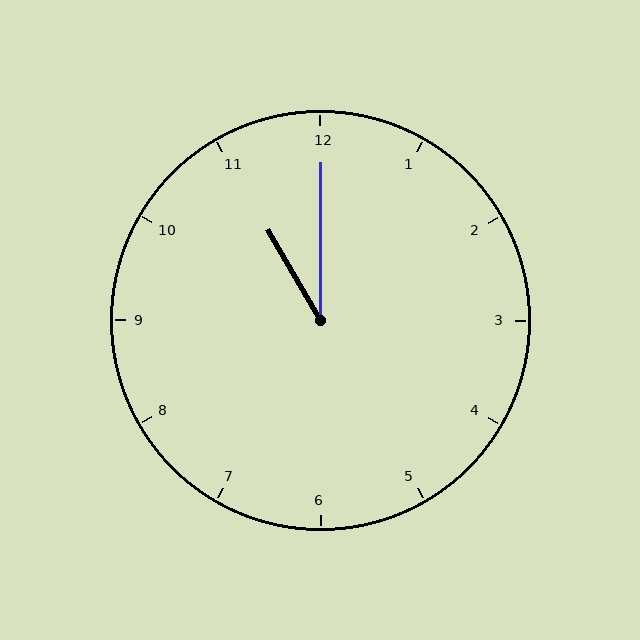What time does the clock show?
11:00.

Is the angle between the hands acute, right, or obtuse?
It is acute.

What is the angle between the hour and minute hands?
Approximately 30 degrees.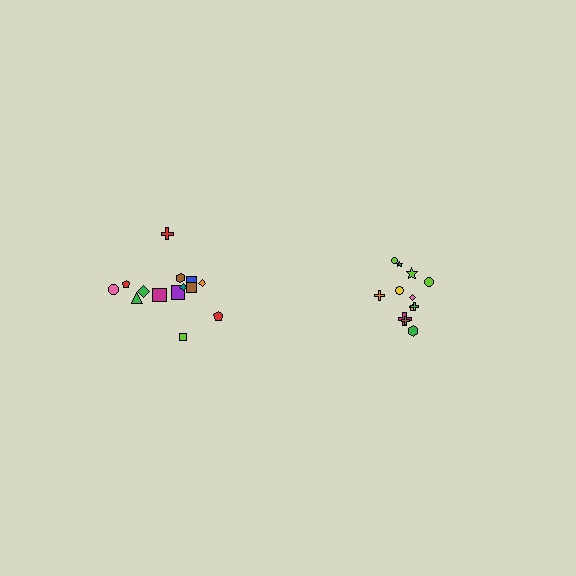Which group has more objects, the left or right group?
The left group.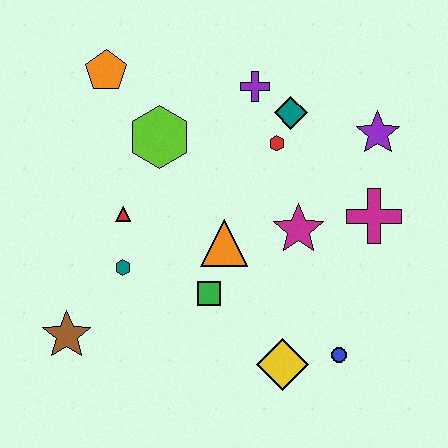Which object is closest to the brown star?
The teal hexagon is closest to the brown star.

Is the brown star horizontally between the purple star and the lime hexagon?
No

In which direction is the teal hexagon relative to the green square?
The teal hexagon is to the left of the green square.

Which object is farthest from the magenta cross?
The brown star is farthest from the magenta cross.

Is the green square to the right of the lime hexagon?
Yes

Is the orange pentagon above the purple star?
Yes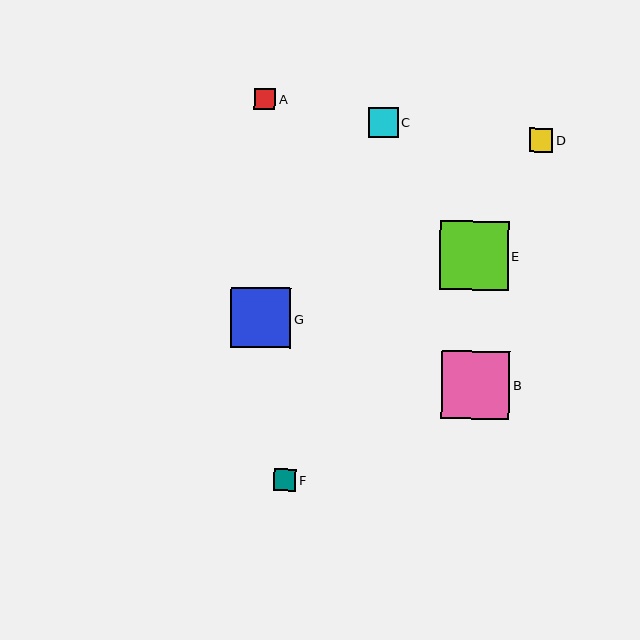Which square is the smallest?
Square A is the smallest with a size of approximately 21 pixels.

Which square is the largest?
Square E is the largest with a size of approximately 69 pixels.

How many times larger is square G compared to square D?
Square G is approximately 2.6 times the size of square D.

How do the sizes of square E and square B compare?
Square E and square B are approximately the same size.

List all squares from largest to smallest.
From largest to smallest: E, B, G, C, D, F, A.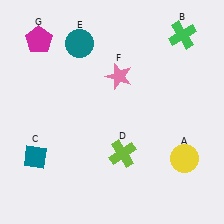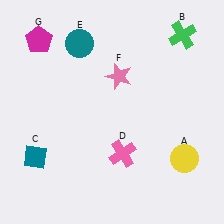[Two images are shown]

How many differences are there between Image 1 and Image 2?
There is 1 difference between the two images.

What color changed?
The cross (D) changed from lime in Image 1 to pink in Image 2.